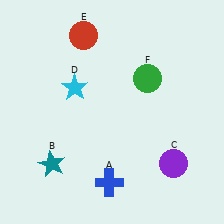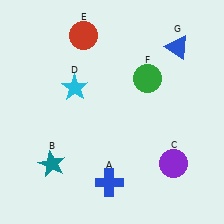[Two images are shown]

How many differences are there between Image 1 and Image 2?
There is 1 difference between the two images.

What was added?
A blue triangle (G) was added in Image 2.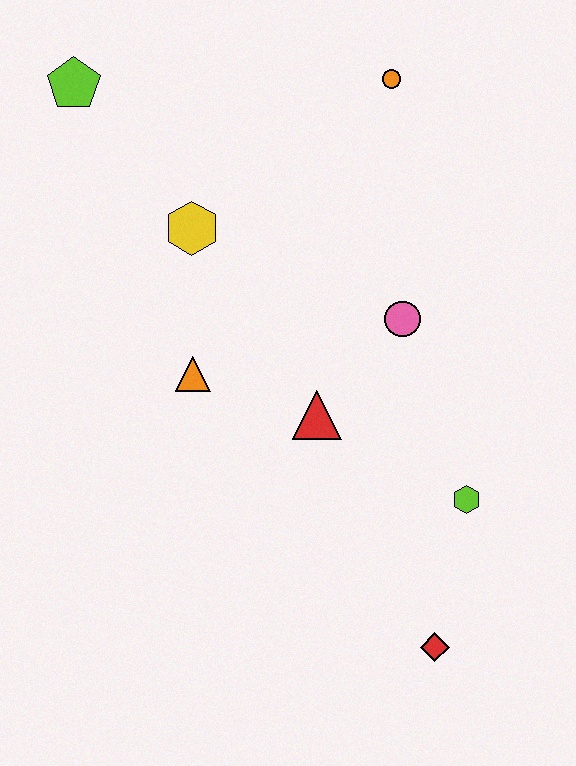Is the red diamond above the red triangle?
No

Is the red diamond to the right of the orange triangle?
Yes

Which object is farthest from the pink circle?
The lime pentagon is farthest from the pink circle.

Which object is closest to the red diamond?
The lime hexagon is closest to the red diamond.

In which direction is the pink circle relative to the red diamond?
The pink circle is above the red diamond.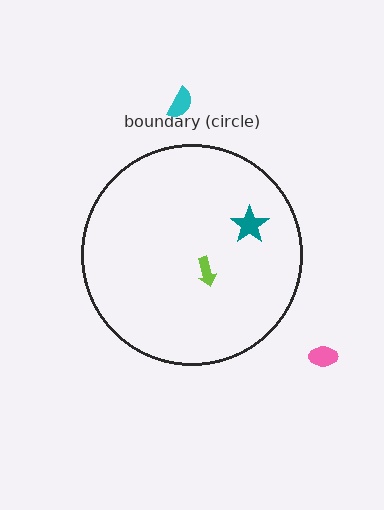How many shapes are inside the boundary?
2 inside, 2 outside.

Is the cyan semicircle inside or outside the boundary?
Outside.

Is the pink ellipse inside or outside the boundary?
Outside.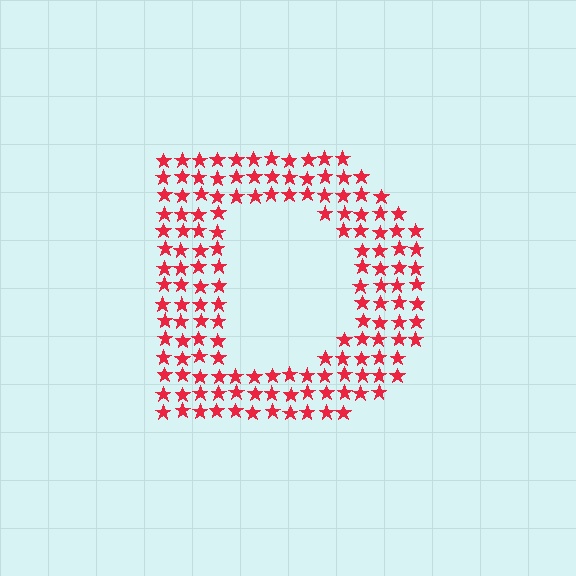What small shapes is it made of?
It is made of small stars.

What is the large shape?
The large shape is the letter D.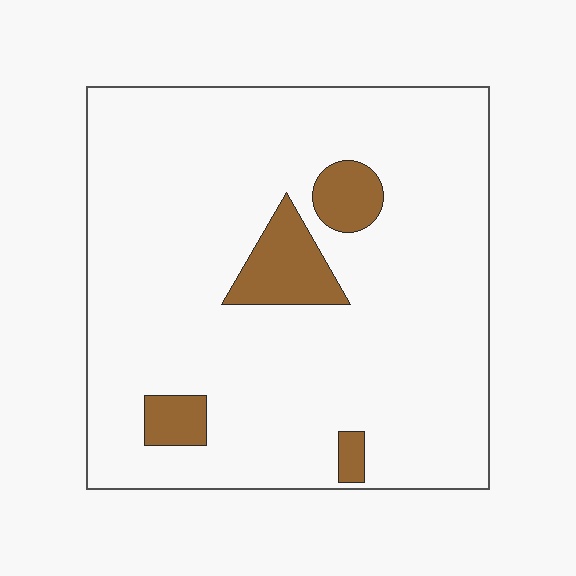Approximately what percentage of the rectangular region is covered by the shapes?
Approximately 10%.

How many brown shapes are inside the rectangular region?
4.